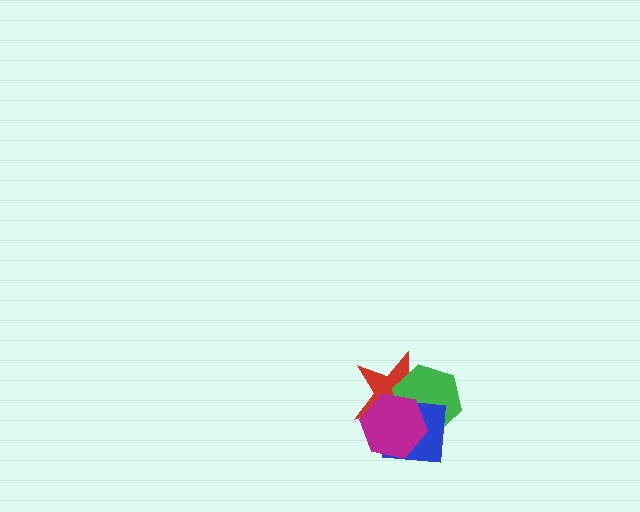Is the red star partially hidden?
Yes, it is partially covered by another shape.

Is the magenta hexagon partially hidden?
No, no other shape covers it.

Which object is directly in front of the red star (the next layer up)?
The green hexagon is directly in front of the red star.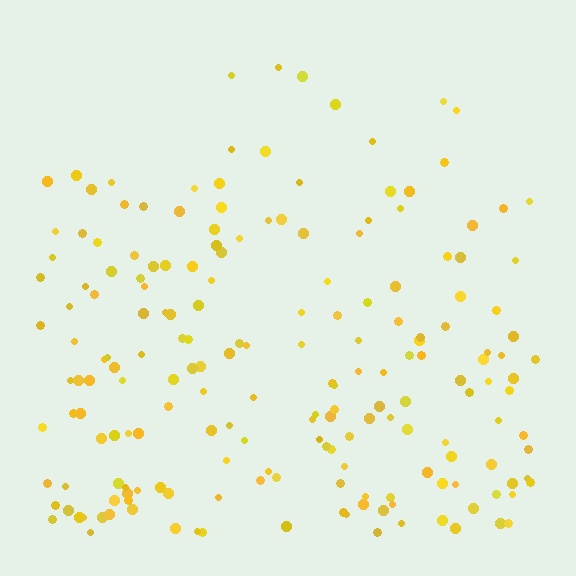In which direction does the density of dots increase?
From top to bottom, with the bottom side densest.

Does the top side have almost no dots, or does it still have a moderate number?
Still a moderate number, just noticeably fewer than the bottom.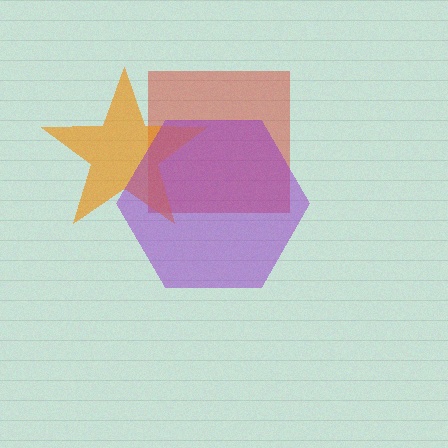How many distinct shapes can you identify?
There are 3 distinct shapes: a red square, an orange star, a purple hexagon.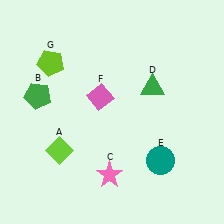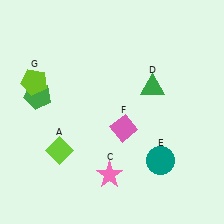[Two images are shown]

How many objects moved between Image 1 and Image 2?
2 objects moved between the two images.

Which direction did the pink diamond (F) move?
The pink diamond (F) moved down.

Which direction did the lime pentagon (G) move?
The lime pentagon (G) moved down.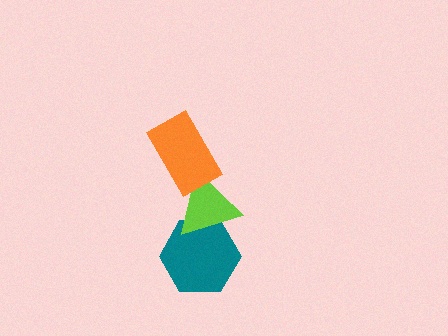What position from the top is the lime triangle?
The lime triangle is 2nd from the top.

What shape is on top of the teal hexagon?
The lime triangle is on top of the teal hexagon.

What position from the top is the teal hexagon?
The teal hexagon is 3rd from the top.